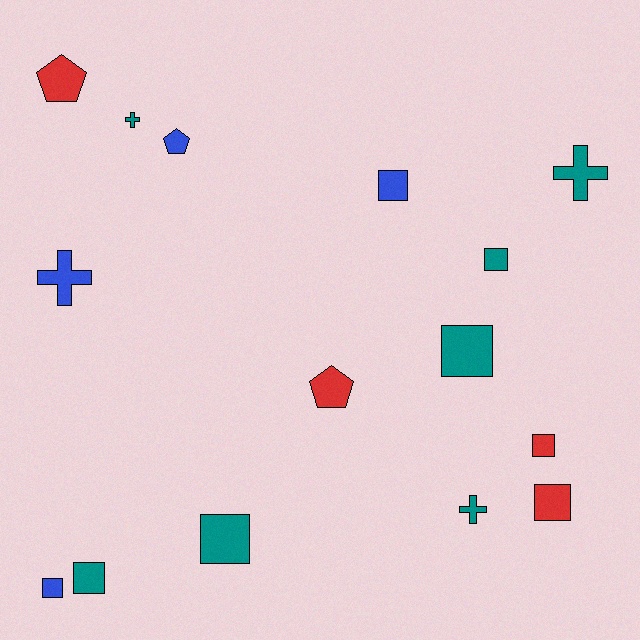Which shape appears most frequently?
Square, with 8 objects.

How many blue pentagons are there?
There is 1 blue pentagon.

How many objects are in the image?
There are 15 objects.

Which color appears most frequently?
Teal, with 7 objects.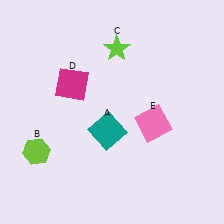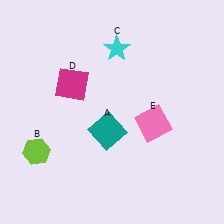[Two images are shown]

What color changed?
The star (C) changed from lime in Image 1 to cyan in Image 2.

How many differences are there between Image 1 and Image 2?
There is 1 difference between the two images.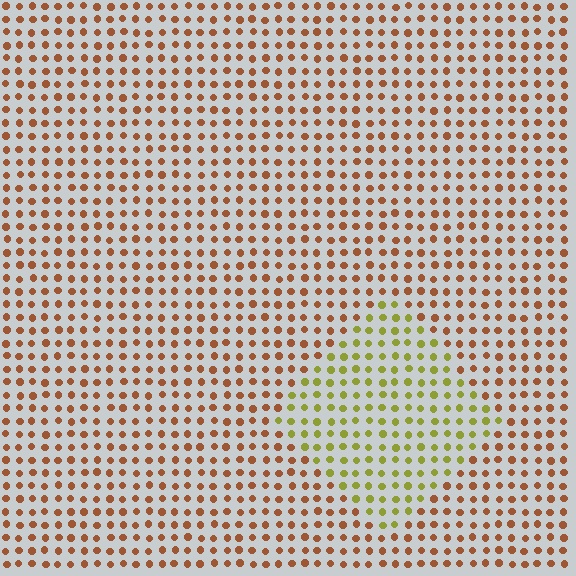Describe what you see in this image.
The image is filled with small brown elements in a uniform arrangement. A diamond-shaped region is visible where the elements are tinted to a slightly different hue, forming a subtle color boundary.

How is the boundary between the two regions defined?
The boundary is defined purely by a slight shift in hue (about 50 degrees). Spacing, size, and orientation are identical on both sides.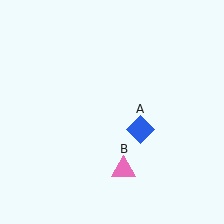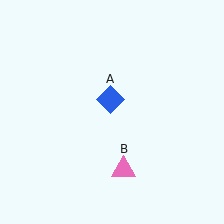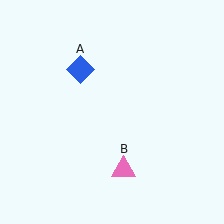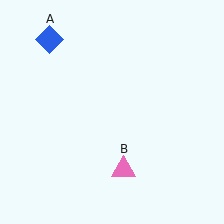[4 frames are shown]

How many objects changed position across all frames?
1 object changed position: blue diamond (object A).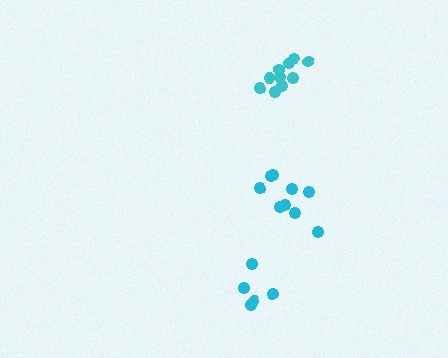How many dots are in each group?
Group 1: 10 dots, Group 2: 5 dots, Group 3: 9 dots (24 total).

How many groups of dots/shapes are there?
There are 3 groups.